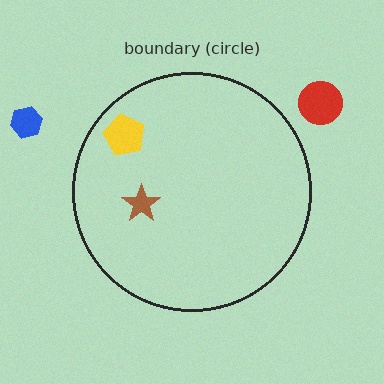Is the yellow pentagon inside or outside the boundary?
Inside.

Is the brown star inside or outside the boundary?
Inside.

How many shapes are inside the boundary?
2 inside, 2 outside.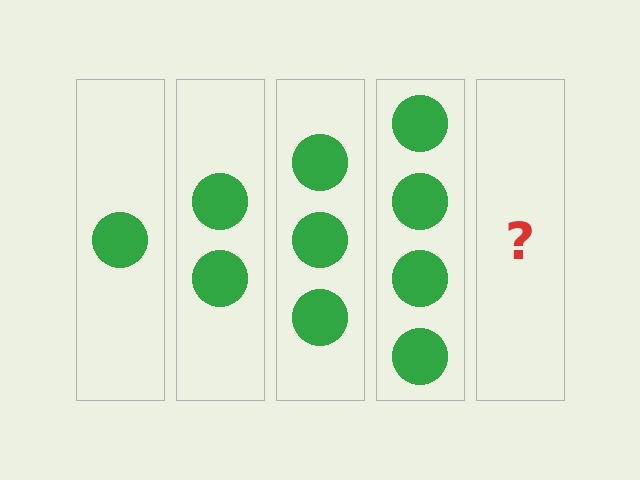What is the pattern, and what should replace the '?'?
The pattern is that each step adds one more circle. The '?' should be 5 circles.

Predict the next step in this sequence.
The next step is 5 circles.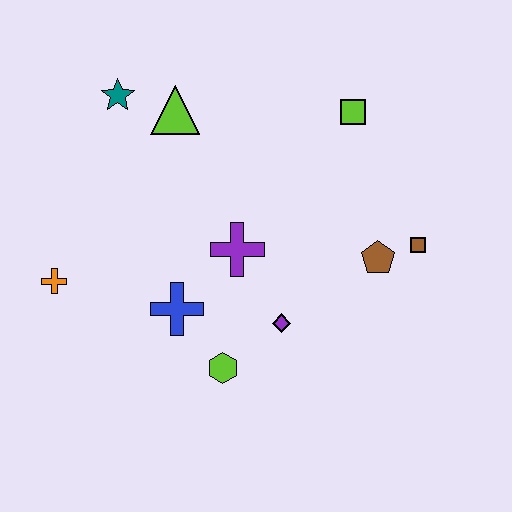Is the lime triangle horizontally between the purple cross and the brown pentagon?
No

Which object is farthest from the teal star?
The brown square is farthest from the teal star.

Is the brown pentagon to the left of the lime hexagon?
No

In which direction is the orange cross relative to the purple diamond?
The orange cross is to the left of the purple diamond.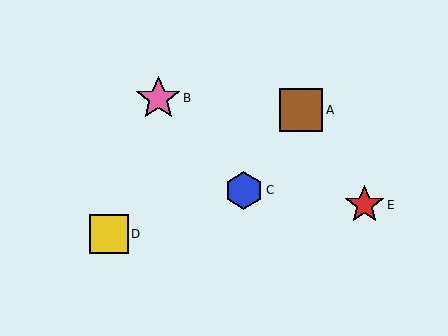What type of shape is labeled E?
Shape E is a red star.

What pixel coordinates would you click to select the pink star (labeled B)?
Click at (158, 99) to select the pink star B.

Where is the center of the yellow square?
The center of the yellow square is at (109, 234).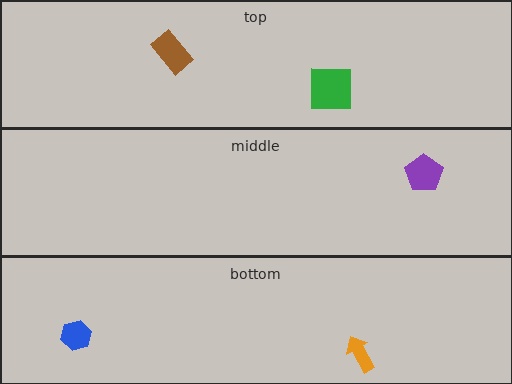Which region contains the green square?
The top region.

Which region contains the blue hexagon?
The bottom region.